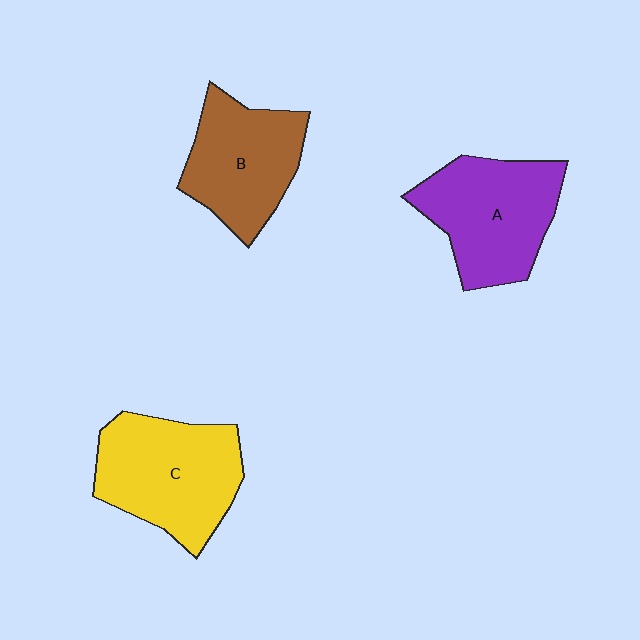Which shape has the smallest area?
Shape B (brown).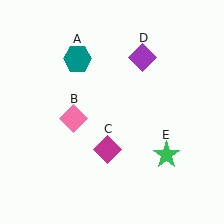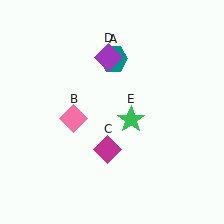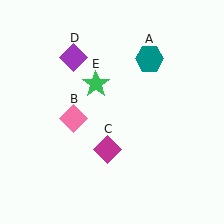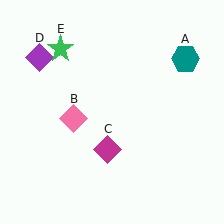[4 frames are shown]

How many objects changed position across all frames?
3 objects changed position: teal hexagon (object A), purple diamond (object D), green star (object E).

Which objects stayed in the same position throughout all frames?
Pink diamond (object B) and magenta diamond (object C) remained stationary.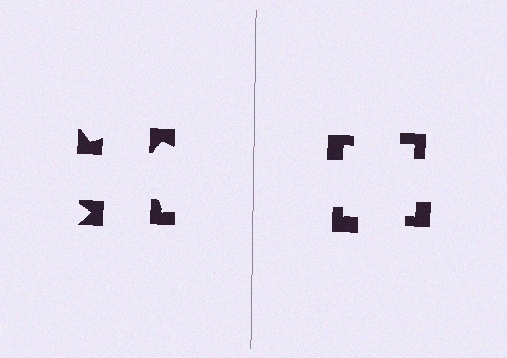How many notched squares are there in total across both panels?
8 — 4 on each side.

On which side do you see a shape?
An illusory square appears on the right side. On the left side the wedge cuts are rotated, so no coherent shape forms.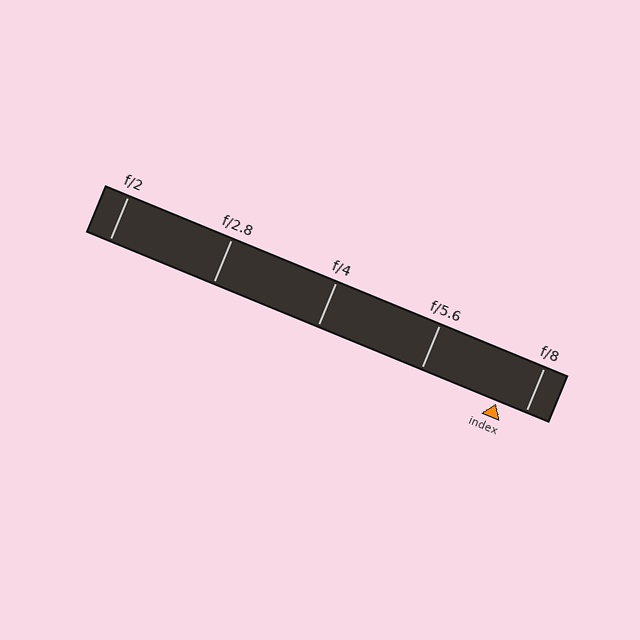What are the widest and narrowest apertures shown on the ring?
The widest aperture shown is f/2 and the narrowest is f/8.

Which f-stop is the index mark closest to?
The index mark is closest to f/8.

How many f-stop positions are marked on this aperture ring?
There are 5 f-stop positions marked.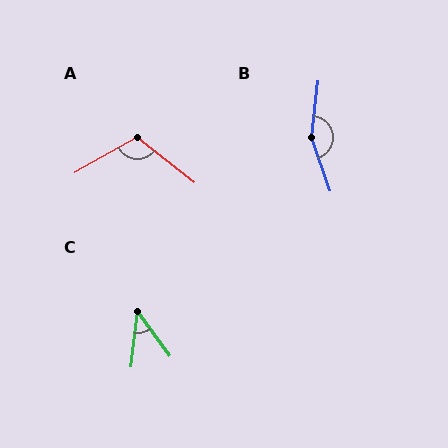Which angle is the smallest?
C, at approximately 43 degrees.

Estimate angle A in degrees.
Approximately 112 degrees.